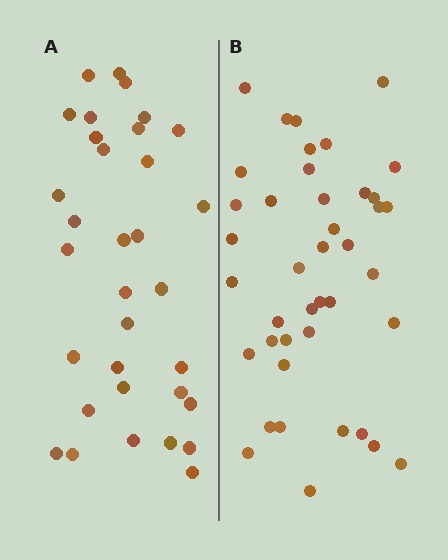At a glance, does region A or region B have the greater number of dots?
Region B (the right region) has more dots.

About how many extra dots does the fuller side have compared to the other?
Region B has roughly 8 or so more dots than region A.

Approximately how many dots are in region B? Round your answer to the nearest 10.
About 40 dots. (The exact count is 41, which rounds to 40.)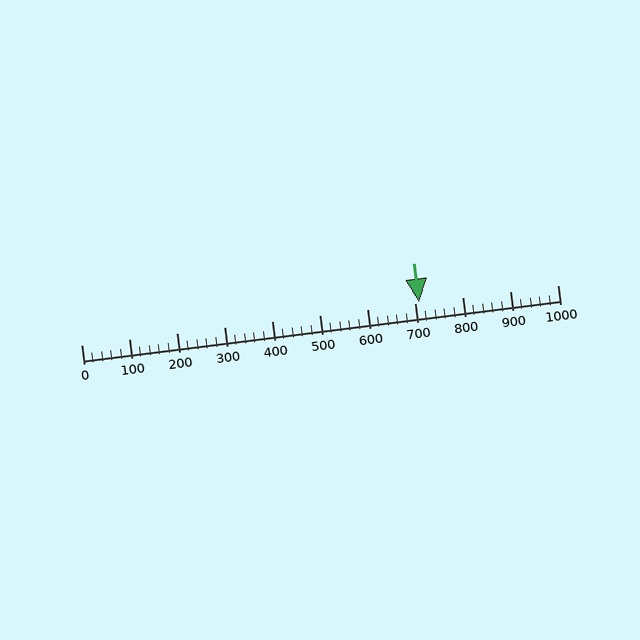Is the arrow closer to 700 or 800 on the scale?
The arrow is closer to 700.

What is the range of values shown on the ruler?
The ruler shows values from 0 to 1000.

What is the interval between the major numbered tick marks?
The major tick marks are spaced 100 units apart.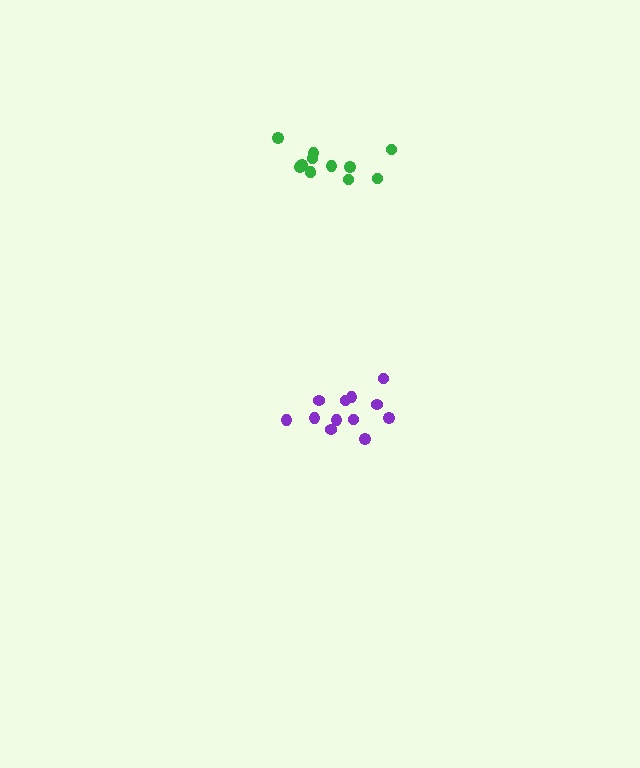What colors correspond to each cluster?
The clusters are colored: green, purple.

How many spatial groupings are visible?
There are 2 spatial groupings.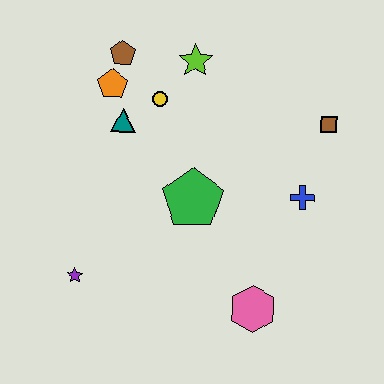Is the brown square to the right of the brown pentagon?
Yes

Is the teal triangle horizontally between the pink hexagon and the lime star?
No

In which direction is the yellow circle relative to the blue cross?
The yellow circle is to the left of the blue cross.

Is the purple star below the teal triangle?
Yes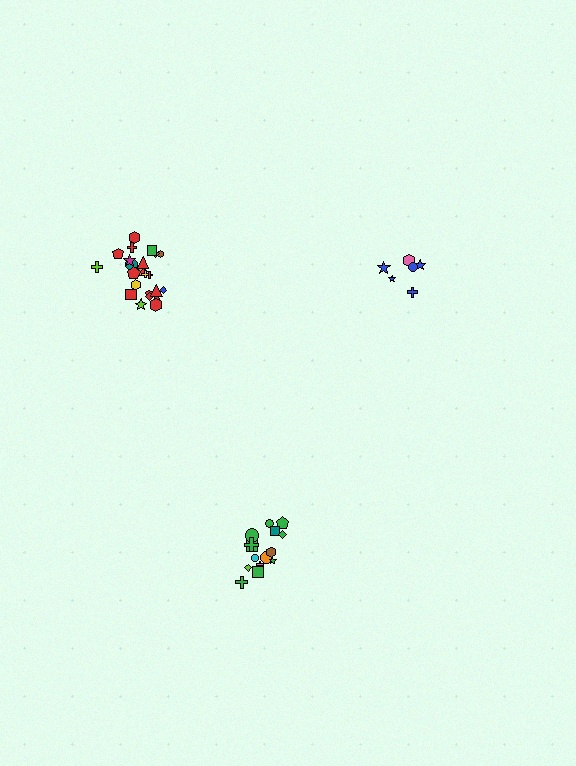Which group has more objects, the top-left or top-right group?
The top-left group.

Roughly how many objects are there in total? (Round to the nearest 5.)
Roughly 45 objects in total.